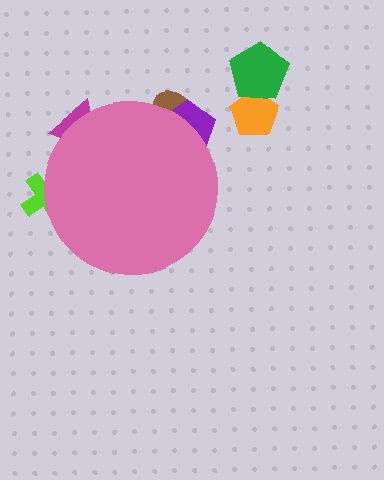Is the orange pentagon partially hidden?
No, the orange pentagon is fully visible.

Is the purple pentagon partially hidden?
Yes, the purple pentagon is partially hidden behind the pink circle.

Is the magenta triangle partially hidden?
Yes, the magenta triangle is partially hidden behind the pink circle.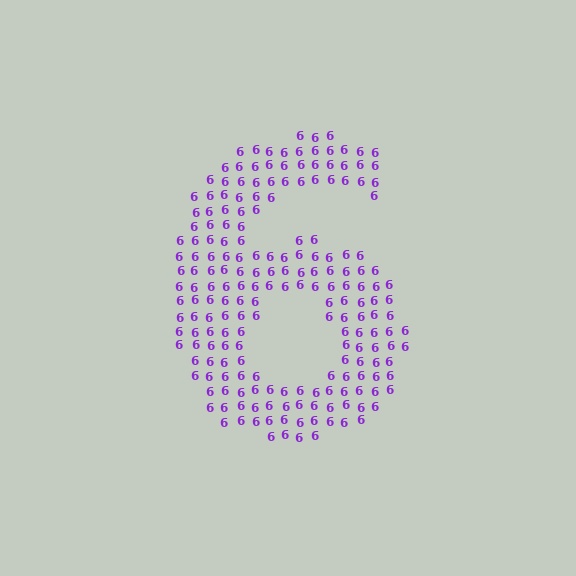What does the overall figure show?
The overall figure shows the digit 6.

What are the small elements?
The small elements are digit 6's.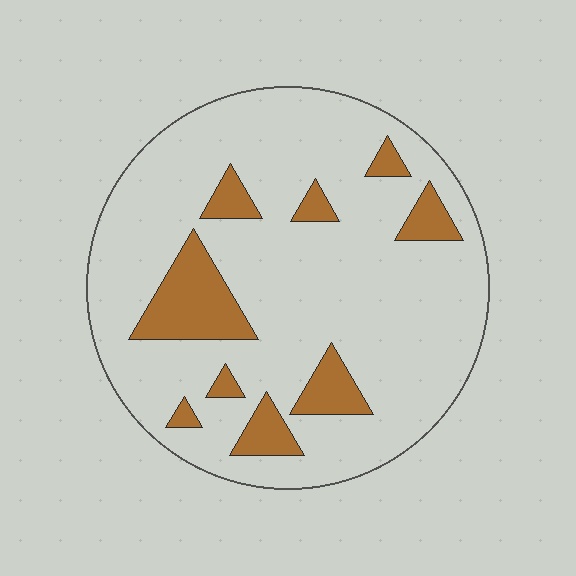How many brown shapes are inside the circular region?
9.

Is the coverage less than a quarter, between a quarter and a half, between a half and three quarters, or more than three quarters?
Less than a quarter.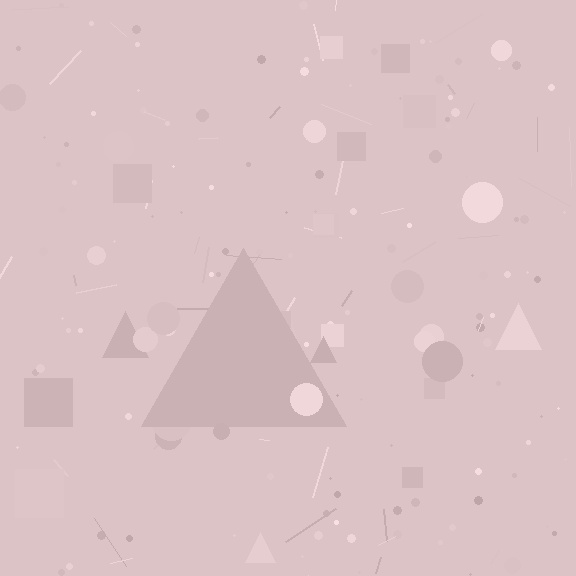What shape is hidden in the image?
A triangle is hidden in the image.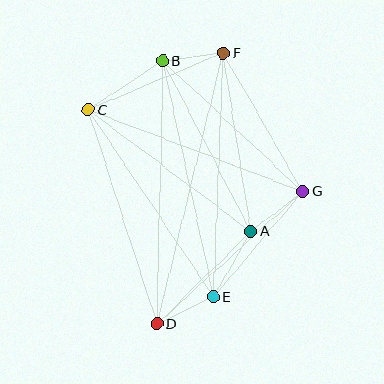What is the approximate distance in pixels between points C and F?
The distance between C and F is approximately 147 pixels.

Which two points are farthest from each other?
Points D and F are farthest from each other.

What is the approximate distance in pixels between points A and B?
The distance between A and B is approximately 192 pixels.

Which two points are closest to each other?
Points B and F are closest to each other.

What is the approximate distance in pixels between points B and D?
The distance between B and D is approximately 263 pixels.